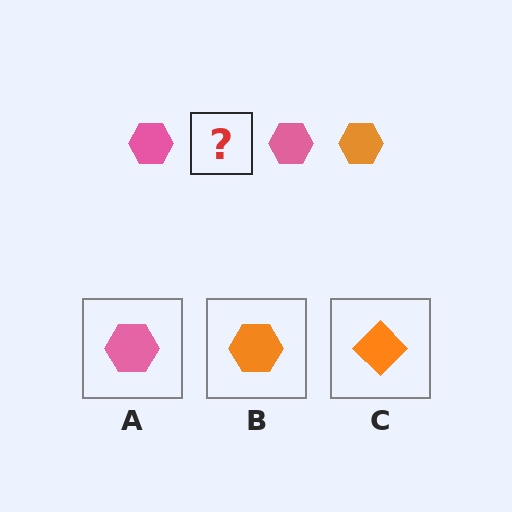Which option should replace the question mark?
Option B.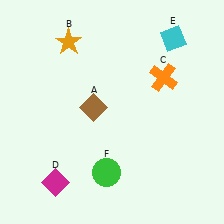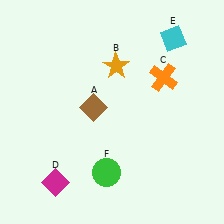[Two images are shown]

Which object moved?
The orange star (B) moved right.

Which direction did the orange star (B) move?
The orange star (B) moved right.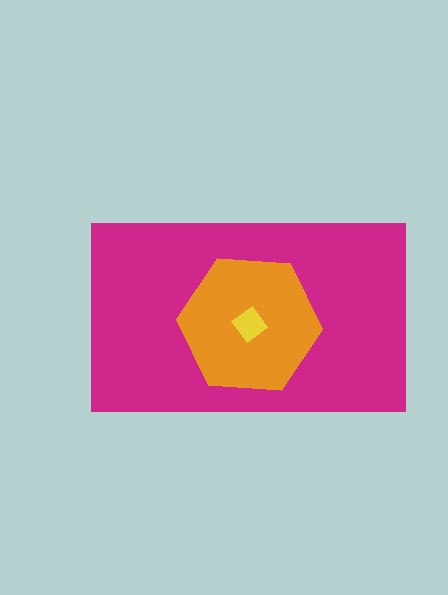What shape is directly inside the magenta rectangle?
The orange hexagon.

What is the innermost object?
The yellow diamond.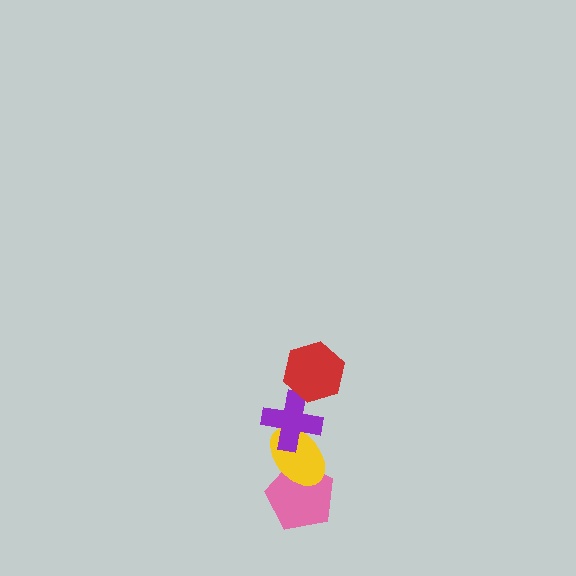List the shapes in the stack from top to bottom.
From top to bottom: the red hexagon, the purple cross, the yellow ellipse, the pink pentagon.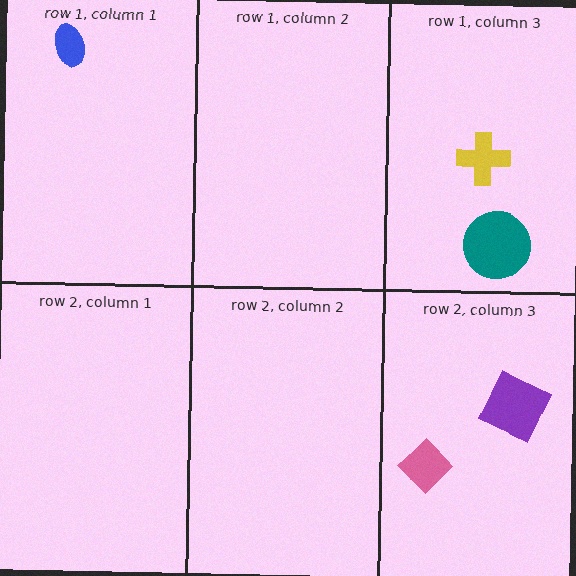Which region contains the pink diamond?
The row 2, column 3 region.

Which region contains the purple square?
The row 2, column 3 region.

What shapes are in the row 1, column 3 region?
The yellow cross, the teal circle.